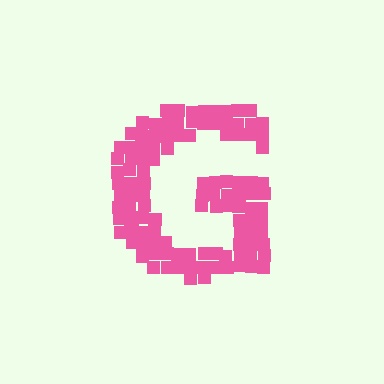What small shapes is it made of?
It is made of small squares.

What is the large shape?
The large shape is the letter G.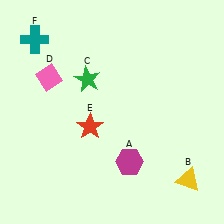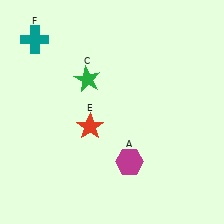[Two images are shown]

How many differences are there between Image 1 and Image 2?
There are 2 differences between the two images.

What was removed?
The yellow triangle (B), the pink diamond (D) were removed in Image 2.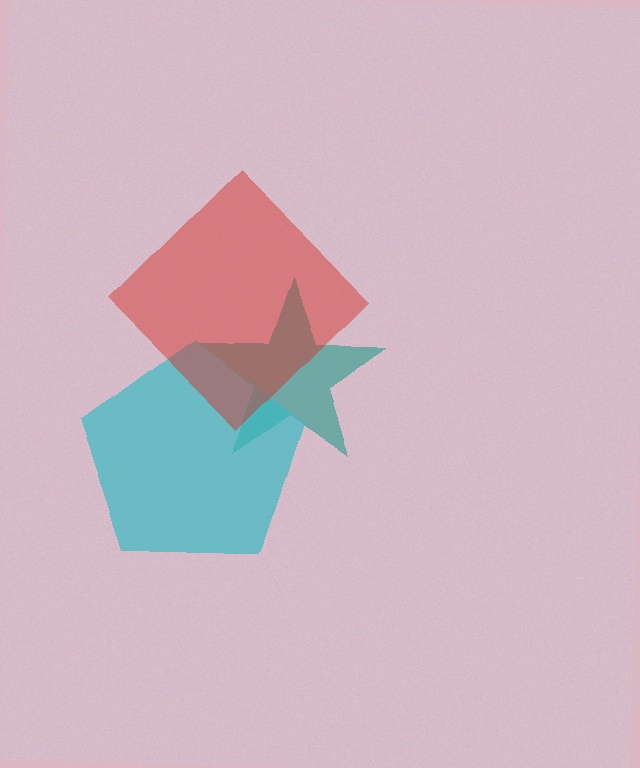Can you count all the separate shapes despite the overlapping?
Yes, there are 3 separate shapes.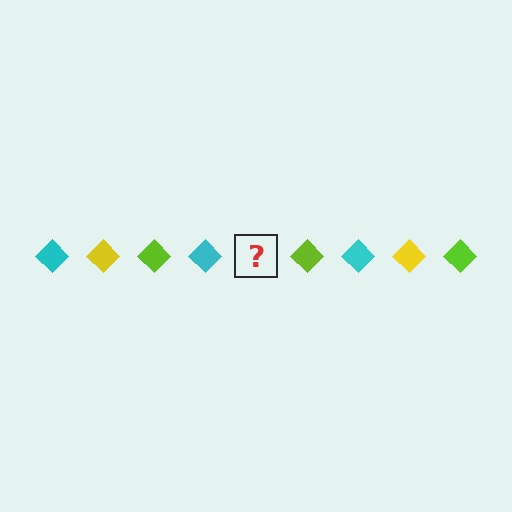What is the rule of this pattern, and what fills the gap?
The rule is that the pattern cycles through cyan, yellow, lime diamonds. The gap should be filled with a yellow diamond.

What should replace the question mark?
The question mark should be replaced with a yellow diamond.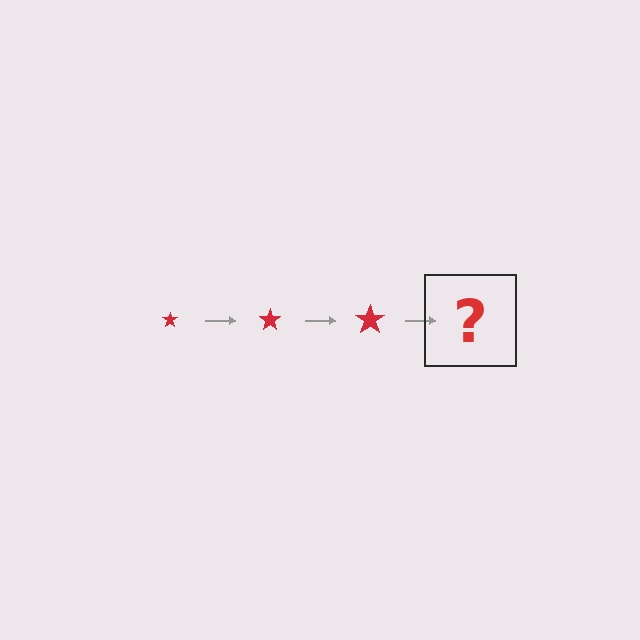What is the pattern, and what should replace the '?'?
The pattern is that the star gets progressively larger each step. The '?' should be a red star, larger than the previous one.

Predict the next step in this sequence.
The next step is a red star, larger than the previous one.